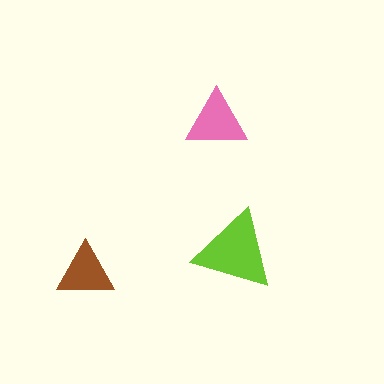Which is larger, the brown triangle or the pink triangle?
The pink one.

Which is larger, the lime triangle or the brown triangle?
The lime one.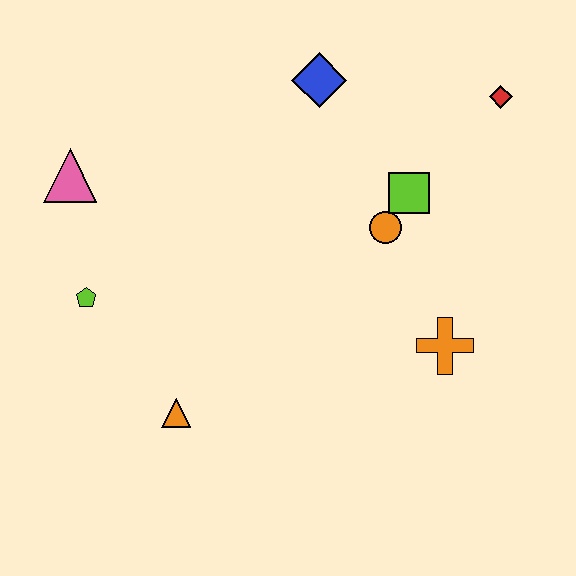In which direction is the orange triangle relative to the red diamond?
The orange triangle is to the left of the red diamond.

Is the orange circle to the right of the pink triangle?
Yes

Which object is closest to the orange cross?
The orange circle is closest to the orange cross.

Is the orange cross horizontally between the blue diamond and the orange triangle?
No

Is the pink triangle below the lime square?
No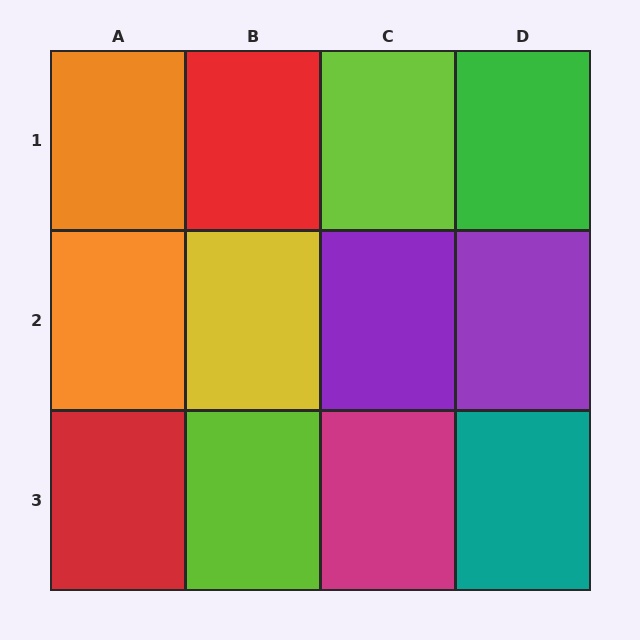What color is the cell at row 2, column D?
Purple.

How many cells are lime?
2 cells are lime.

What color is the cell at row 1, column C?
Lime.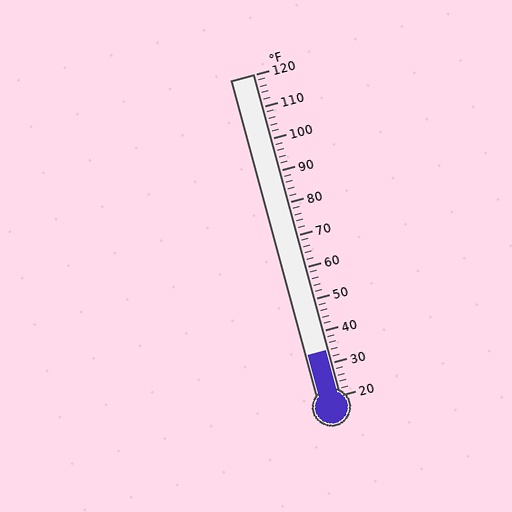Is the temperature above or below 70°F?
The temperature is below 70°F.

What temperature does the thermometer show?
The thermometer shows approximately 34°F.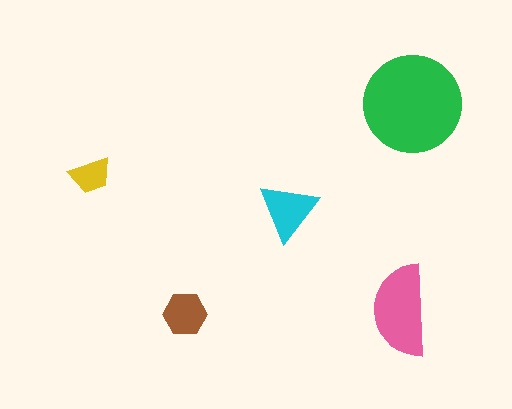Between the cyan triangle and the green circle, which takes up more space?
The green circle.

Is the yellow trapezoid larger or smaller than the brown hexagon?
Smaller.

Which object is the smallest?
The yellow trapezoid.